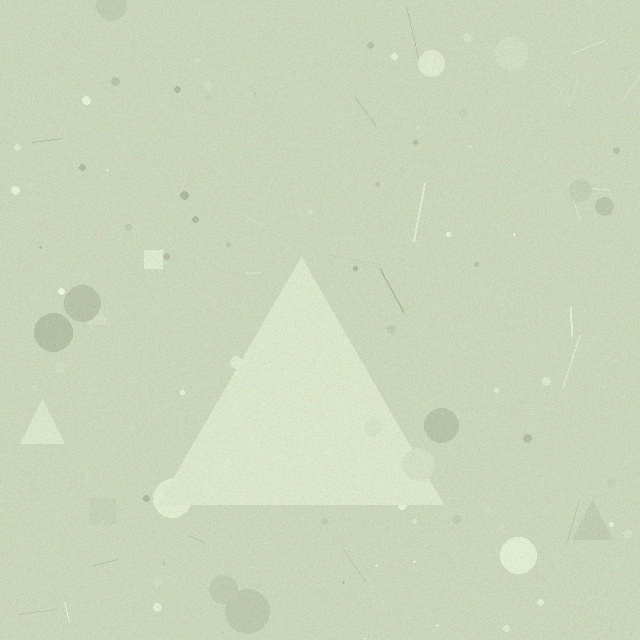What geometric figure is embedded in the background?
A triangle is embedded in the background.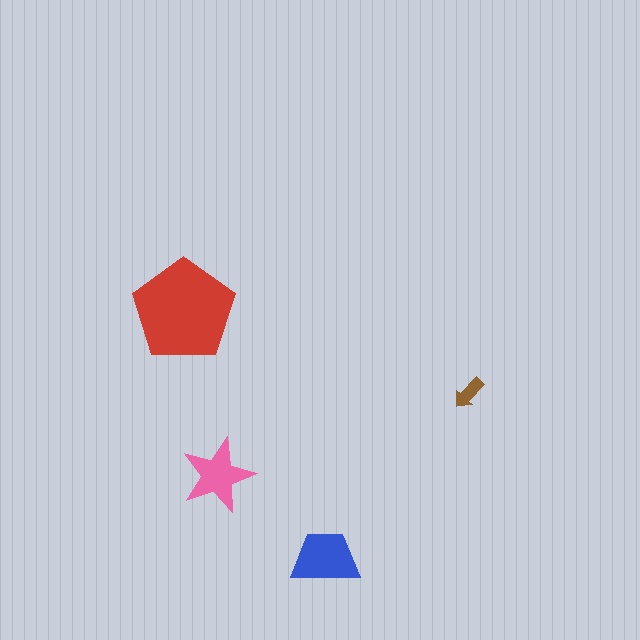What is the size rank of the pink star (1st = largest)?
3rd.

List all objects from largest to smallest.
The red pentagon, the blue trapezoid, the pink star, the brown arrow.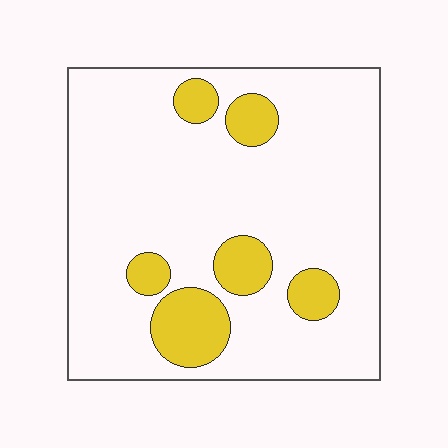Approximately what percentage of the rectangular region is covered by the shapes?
Approximately 15%.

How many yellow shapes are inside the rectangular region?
6.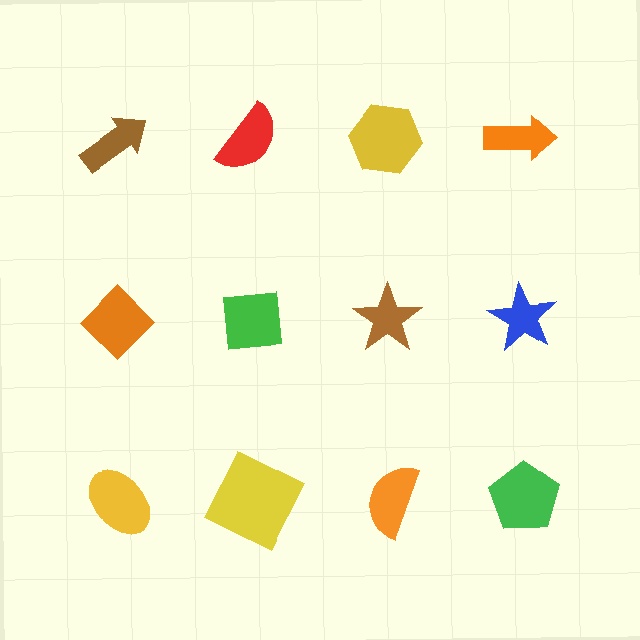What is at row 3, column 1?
A yellow ellipse.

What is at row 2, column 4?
A blue star.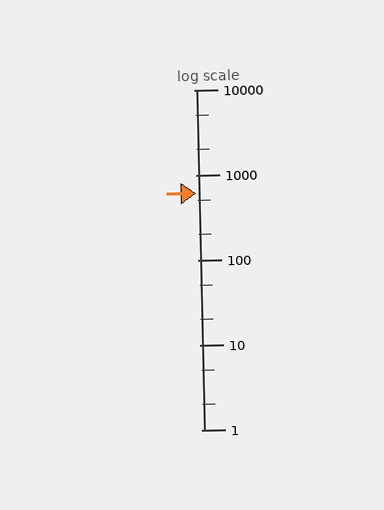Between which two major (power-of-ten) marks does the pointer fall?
The pointer is between 100 and 1000.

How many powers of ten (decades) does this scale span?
The scale spans 4 decades, from 1 to 10000.